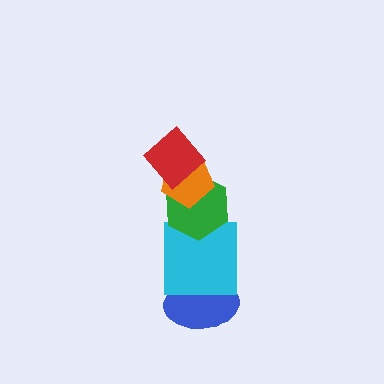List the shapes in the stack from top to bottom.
From top to bottom: the red diamond, the orange pentagon, the green hexagon, the cyan square, the blue ellipse.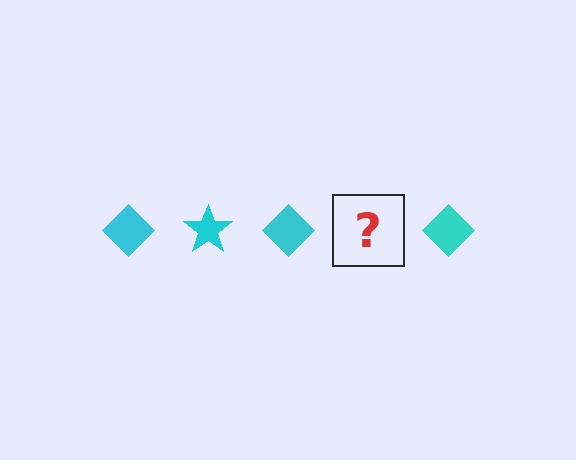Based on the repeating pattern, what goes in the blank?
The blank should be a cyan star.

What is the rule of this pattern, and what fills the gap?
The rule is that the pattern cycles through diamond, star shapes in cyan. The gap should be filled with a cyan star.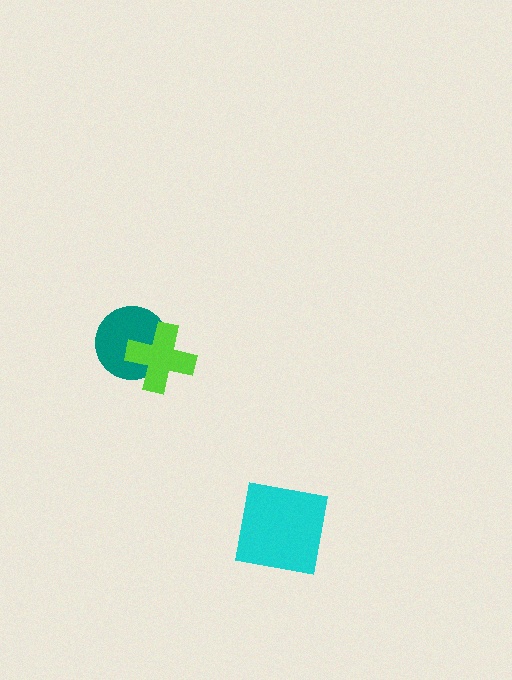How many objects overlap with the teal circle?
1 object overlaps with the teal circle.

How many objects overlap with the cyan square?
0 objects overlap with the cyan square.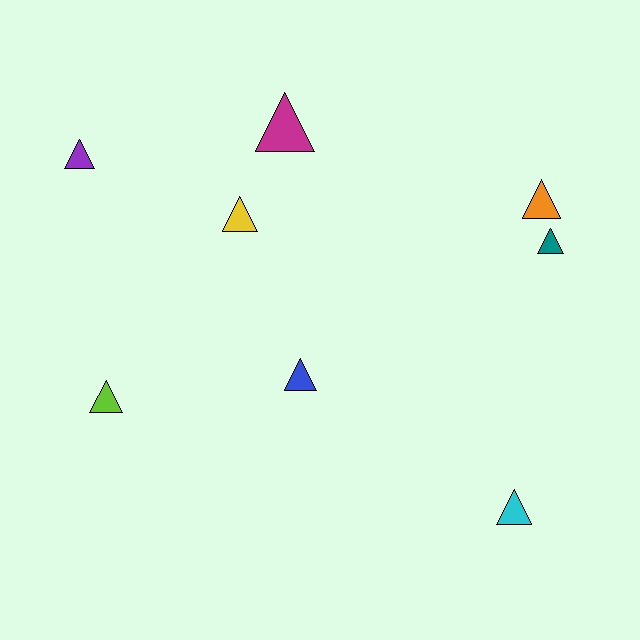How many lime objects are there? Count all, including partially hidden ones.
There is 1 lime object.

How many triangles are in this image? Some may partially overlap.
There are 8 triangles.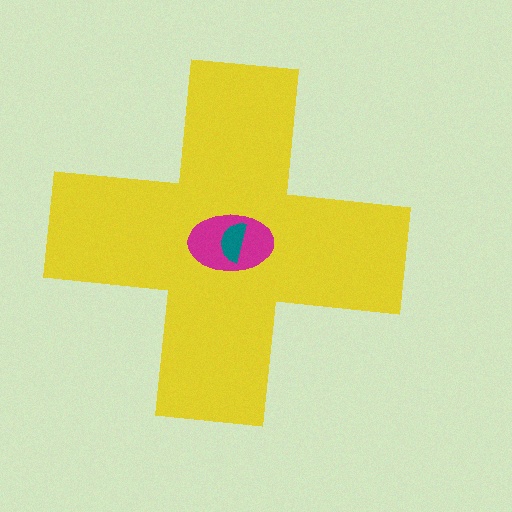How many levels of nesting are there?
3.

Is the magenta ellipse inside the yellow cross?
Yes.